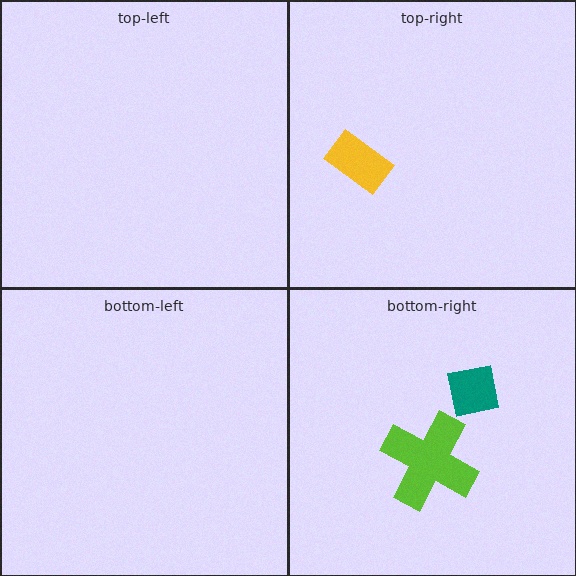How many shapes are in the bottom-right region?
2.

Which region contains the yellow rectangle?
The top-right region.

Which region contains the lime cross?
The bottom-right region.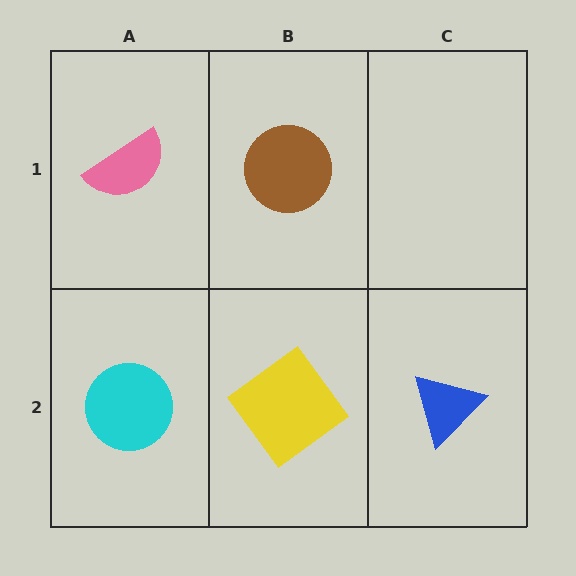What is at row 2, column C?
A blue triangle.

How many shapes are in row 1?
2 shapes.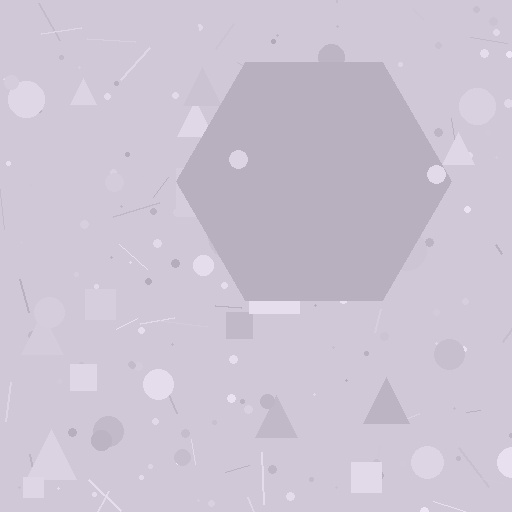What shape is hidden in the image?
A hexagon is hidden in the image.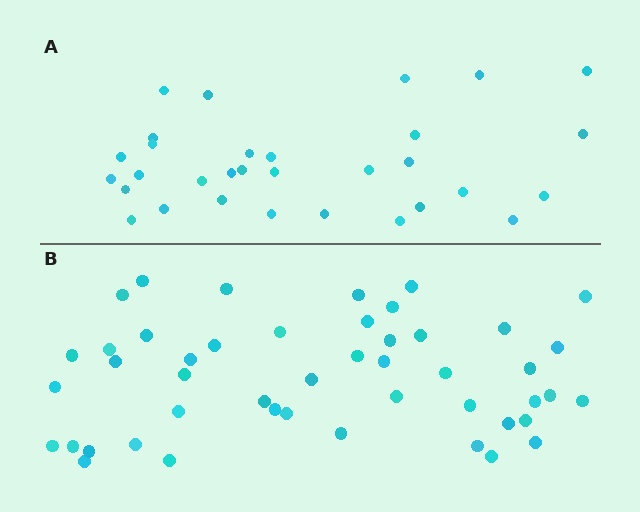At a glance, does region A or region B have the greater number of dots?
Region B (the bottom region) has more dots.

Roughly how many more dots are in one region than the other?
Region B has approximately 15 more dots than region A.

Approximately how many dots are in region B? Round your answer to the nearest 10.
About 50 dots. (The exact count is 47, which rounds to 50.)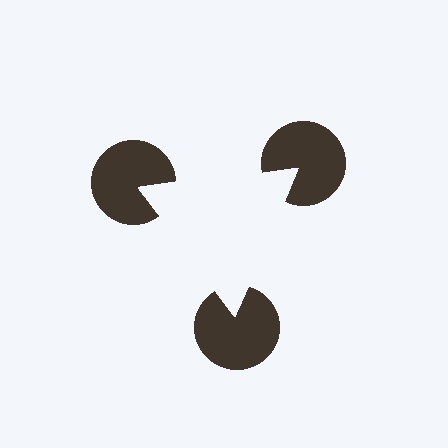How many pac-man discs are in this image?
There are 3 — one at each vertex of the illusory triangle.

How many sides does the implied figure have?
3 sides.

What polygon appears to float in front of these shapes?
An illusory triangle — its edges are inferred from the aligned wedge cuts in the pac-man discs, not physically drawn.